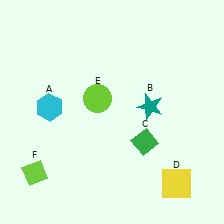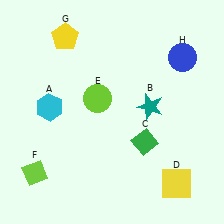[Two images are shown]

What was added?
A yellow pentagon (G), a blue circle (H) were added in Image 2.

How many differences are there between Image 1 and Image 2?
There are 2 differences between the two images.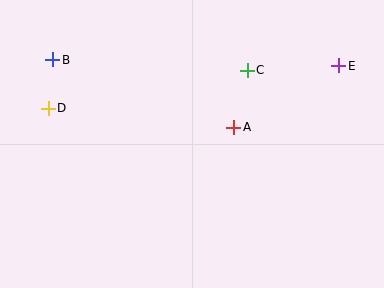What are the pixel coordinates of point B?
Point B is at (53, 60).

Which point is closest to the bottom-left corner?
Point D is closest to the bottom-left corner.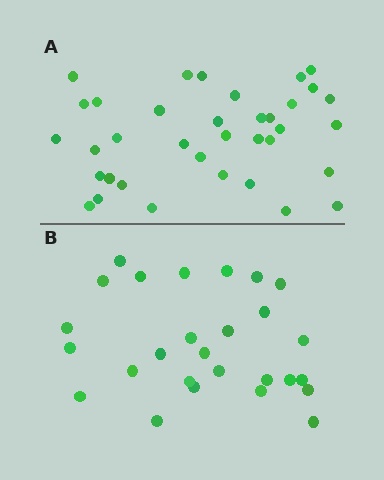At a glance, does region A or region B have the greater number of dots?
Region A (the top region) has more dots.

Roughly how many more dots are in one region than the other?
Region A has roughly 8 or so more dots than region B.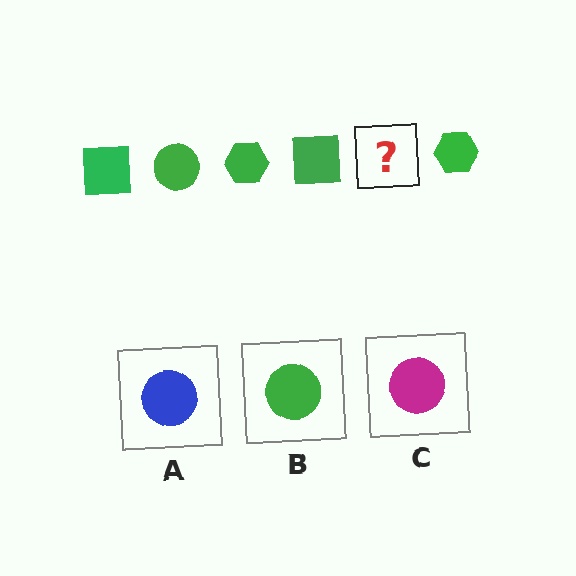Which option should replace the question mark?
Option B.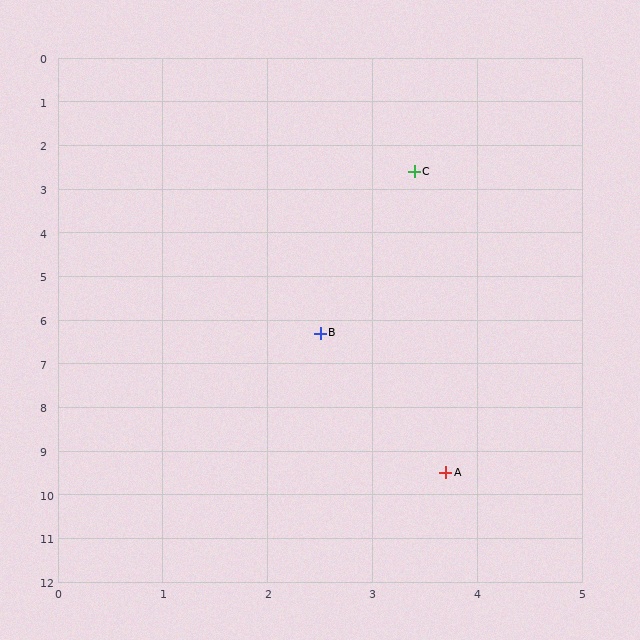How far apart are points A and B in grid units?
Points A and B are about 3.4 grid units apart.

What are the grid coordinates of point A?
Point A is at approximately (3.7, 9.5).